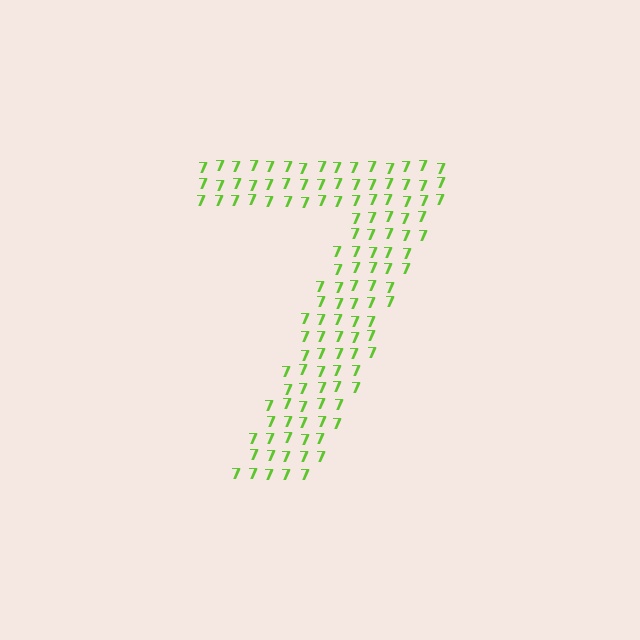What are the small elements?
The small elements are digit 7's.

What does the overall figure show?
The overall figure shows the digit 7.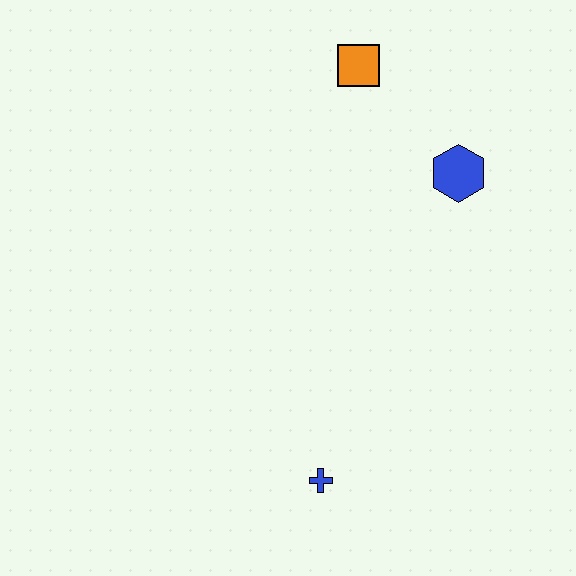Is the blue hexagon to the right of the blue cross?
Yes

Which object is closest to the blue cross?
The blue hexagon is closest to the blue cross.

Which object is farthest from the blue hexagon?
The blue cross is farthest from the blue hexagon.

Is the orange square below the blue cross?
No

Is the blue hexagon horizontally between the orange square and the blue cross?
No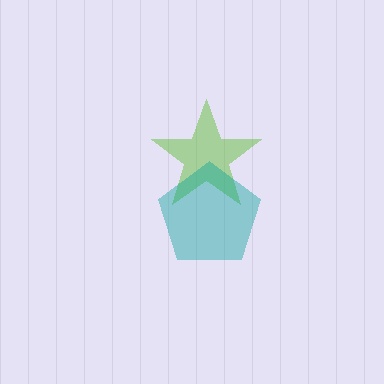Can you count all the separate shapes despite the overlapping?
Yes, there are 2 separate shapes.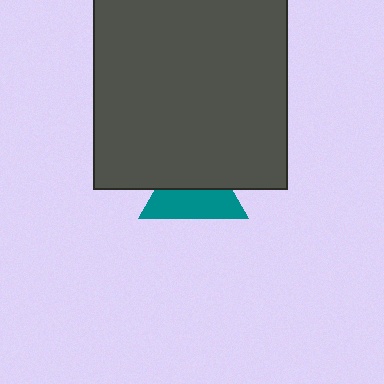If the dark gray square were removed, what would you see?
You would see the complete teal triangle.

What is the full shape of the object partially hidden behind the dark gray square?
The partially hidden object is a teal triangle.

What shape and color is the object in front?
The object in front is a dark gray square.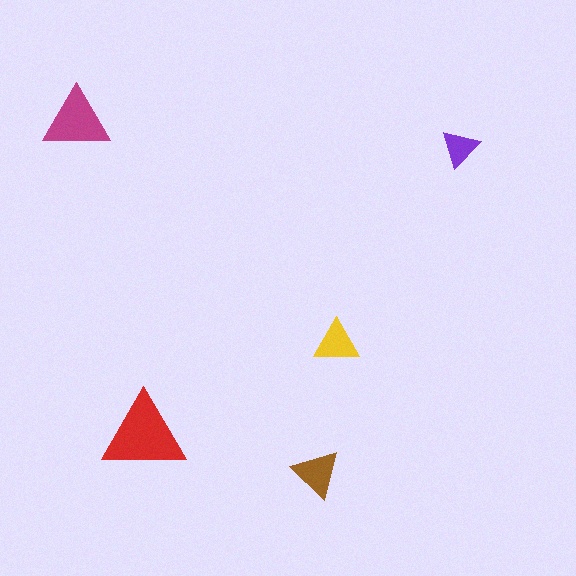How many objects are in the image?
There are 5 objects in the image.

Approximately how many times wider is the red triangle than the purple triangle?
About 2 times wider.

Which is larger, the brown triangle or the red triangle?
The red one.